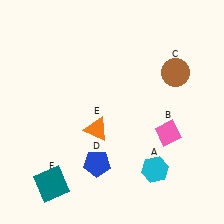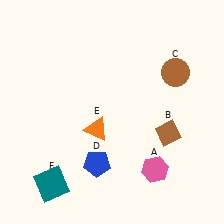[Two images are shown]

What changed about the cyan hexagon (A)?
In Image 1, A is cyan. In Image 2, it changed to pink.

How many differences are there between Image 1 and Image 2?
There are 2 differences between the two images.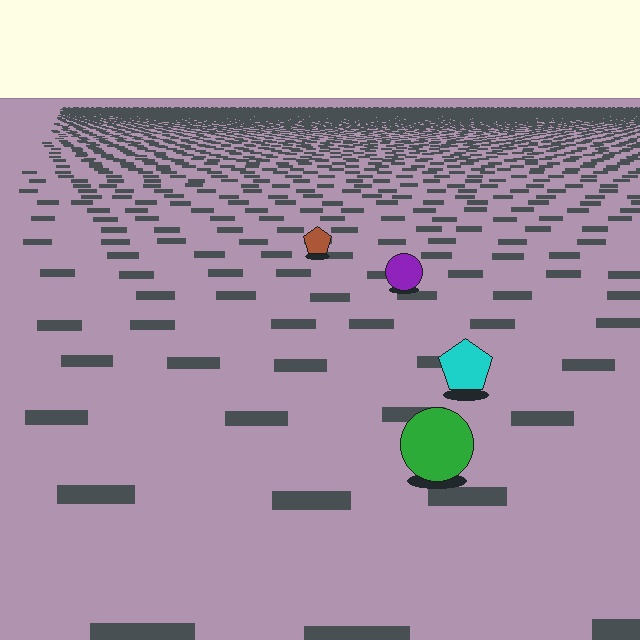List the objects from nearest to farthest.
From nearest to farthest: the green circle, the cyan pentagon, the purple circle, the brown pentagon.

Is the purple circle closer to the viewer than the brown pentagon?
Yes. The purple circle is closer — you can tell from the texture gradient: the ground texture is coarser near it.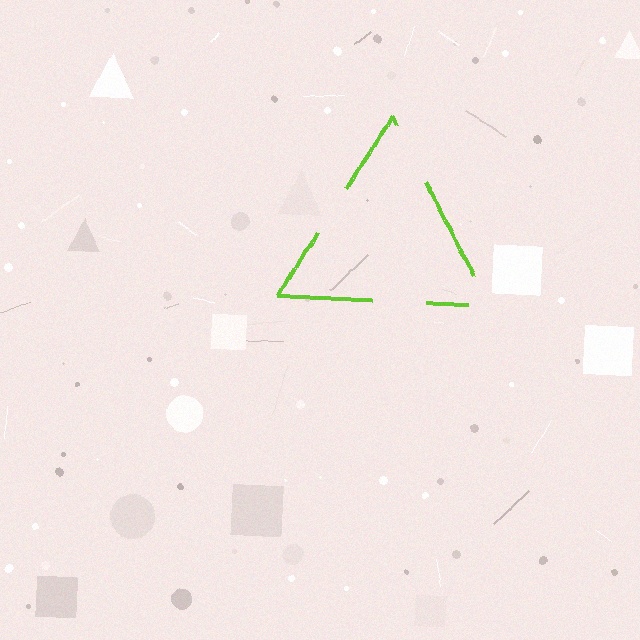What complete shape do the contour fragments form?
The contour fragments form a triangle.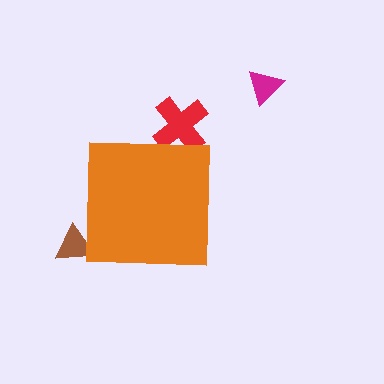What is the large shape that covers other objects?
An orange square.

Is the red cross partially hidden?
Yes, the red cross is partially hidden behind the orange square.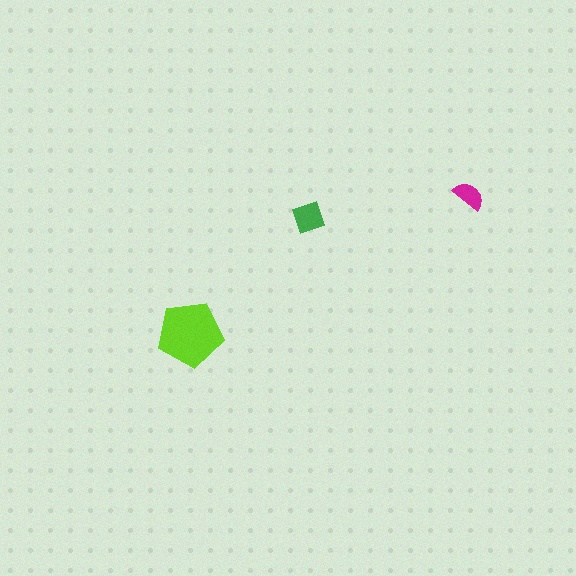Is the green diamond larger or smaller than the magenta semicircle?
Larger.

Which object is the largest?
The lime pentagon.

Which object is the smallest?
The magenta semicircle.